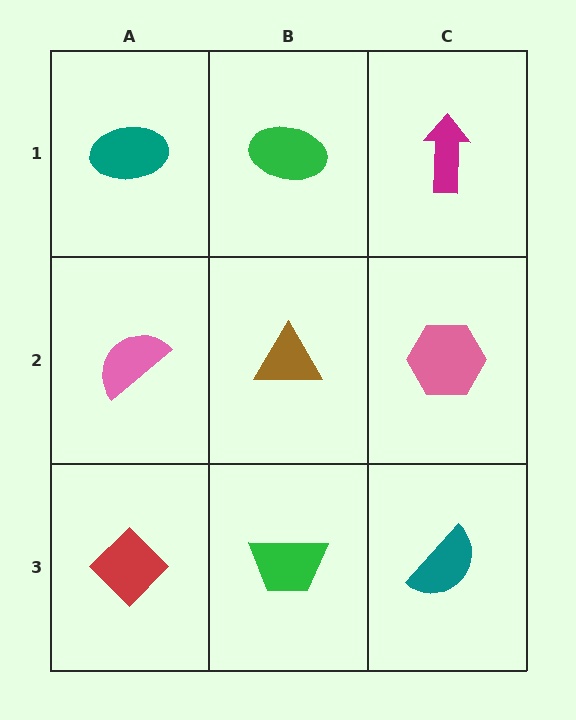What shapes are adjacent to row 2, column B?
A green ellipse (row 1, column B), a green trapezoid (row 3, column B), a pink semicircle (row 2, column A), a pink hexagon (row 2, column C).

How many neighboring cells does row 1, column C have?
2.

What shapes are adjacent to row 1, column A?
A pink semicircle (row 2, column A), a green ellipse (row 1, column B).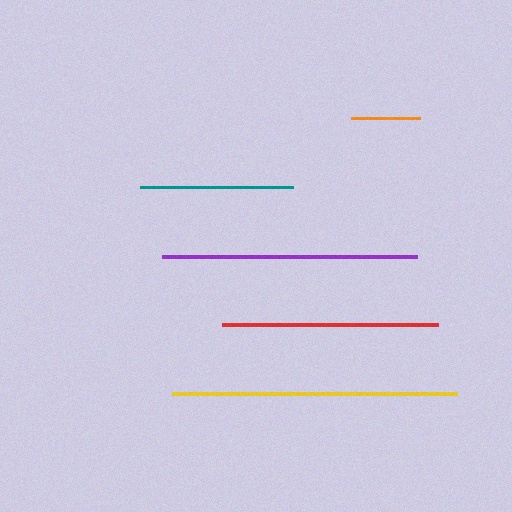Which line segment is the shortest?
The orange line is the shortest at approximately 69 pixels.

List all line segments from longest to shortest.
From longest to shortest: yellow, purple, red, teal, orange.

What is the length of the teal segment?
The teal segment is approximately 154 pixels long.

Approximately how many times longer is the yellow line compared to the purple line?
The yellow line is approximately 1.1 times the length of the purple line.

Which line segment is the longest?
The yellow line is the longest at approximately 285 pixels.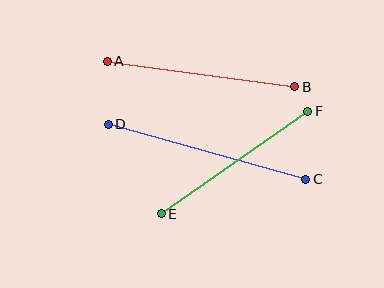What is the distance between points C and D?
The distance is approximately 205 pixels.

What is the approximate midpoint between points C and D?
The midpoint is at approximately (207, 152) pixels.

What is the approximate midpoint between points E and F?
The midpoint is at approximately (235, 162) pixels.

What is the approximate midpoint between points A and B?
The midpoint is at approximately (201, 74) pixels.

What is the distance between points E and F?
The distance is approximately 179 pixels.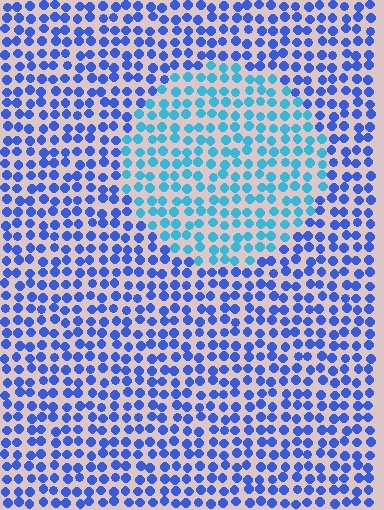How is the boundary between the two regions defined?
The boundary is defined purely by a slight shift in hue (about 36 degrees). Spacing, size, and orientation are identical on both sides.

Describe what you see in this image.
The image is filled with small blue elements in a uniform arrangement. A circle-shaped region is visible where the elements are tinted to a slightly different hue, forming a subtle color boundary.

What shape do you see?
I see a circle.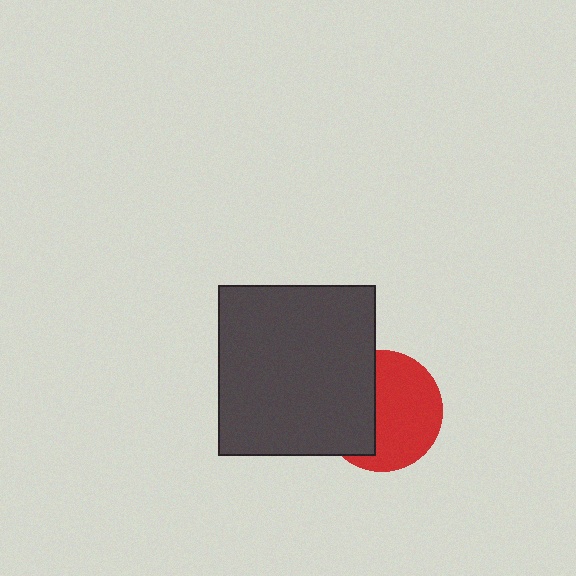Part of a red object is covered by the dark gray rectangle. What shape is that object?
It is a circle.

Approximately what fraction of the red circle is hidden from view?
Roughly 40% of the red circle is hidden behind the dark gray rectangle.